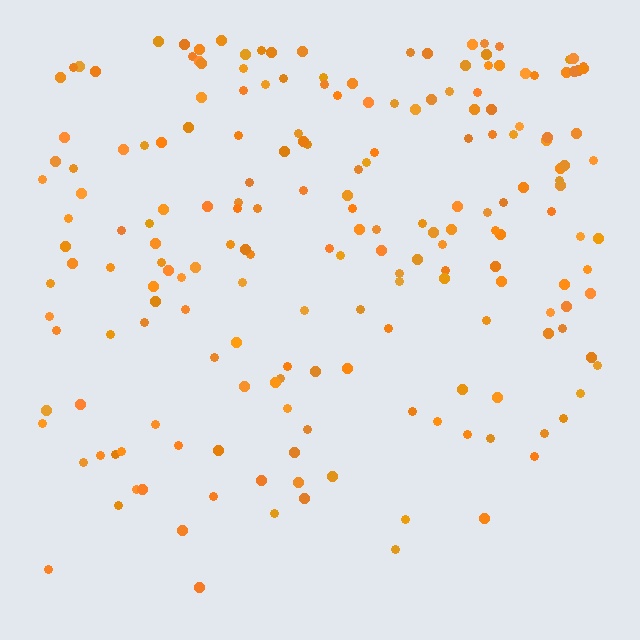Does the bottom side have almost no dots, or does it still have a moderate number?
Still a moderate number, just noticeably fewer than the top.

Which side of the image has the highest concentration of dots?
The top.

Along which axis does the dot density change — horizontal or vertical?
Vertical.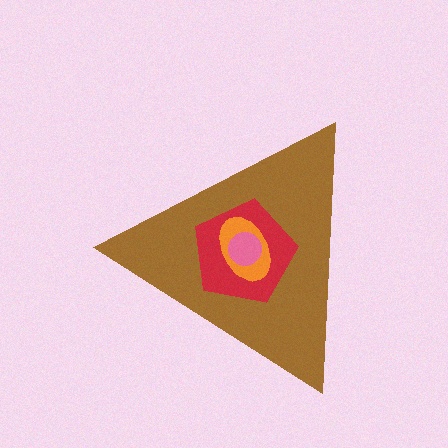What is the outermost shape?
The brown triangle.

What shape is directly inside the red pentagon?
The orange ellipse.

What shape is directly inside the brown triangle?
The red pentagon.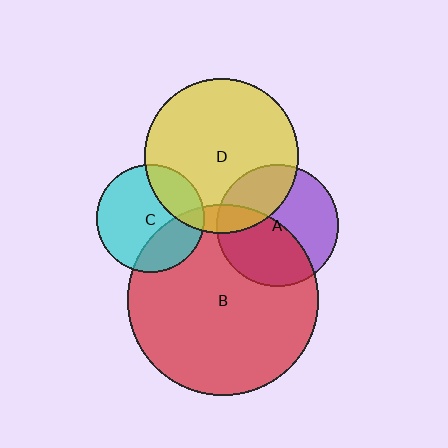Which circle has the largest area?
Circle B (red).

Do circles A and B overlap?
Yes.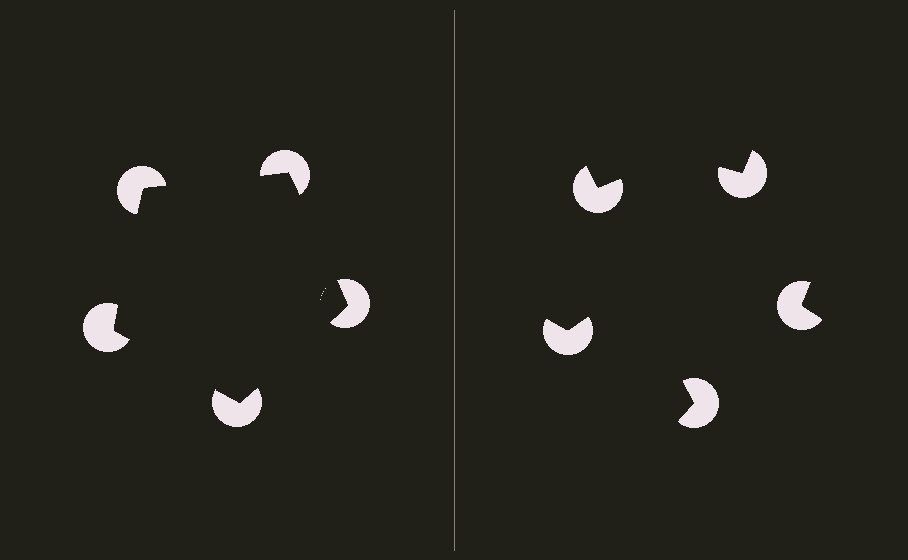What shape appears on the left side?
An illusory pentagon.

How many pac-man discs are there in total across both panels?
10 — 5 on each side.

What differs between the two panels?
The pac-man discs are positioned identically on both sides; only the wedge orientations differ. On the left they align to a pentagon; on the right they are misaligned.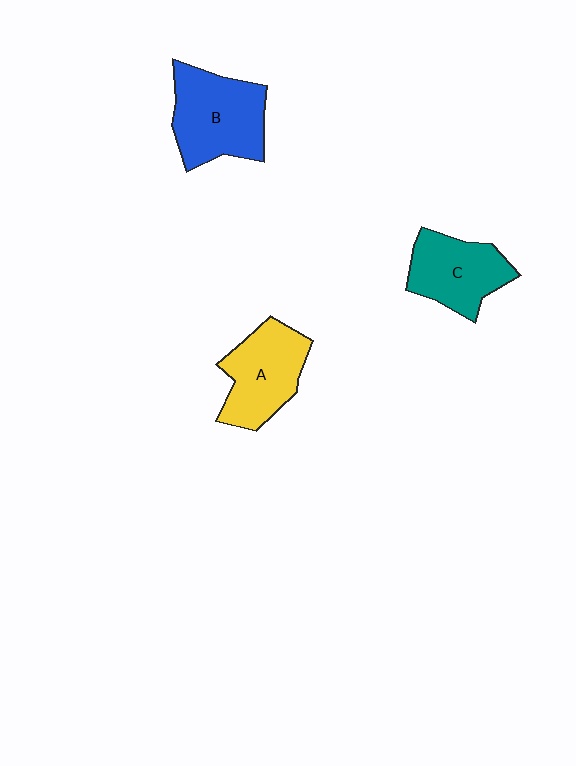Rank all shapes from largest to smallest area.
From largest to smallest: B (blue), A (yellow), C (teal).